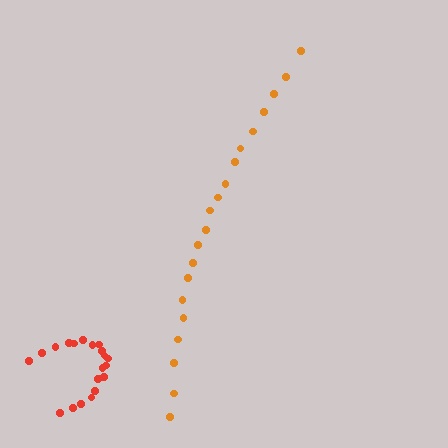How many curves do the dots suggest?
There are 2 distinct paths.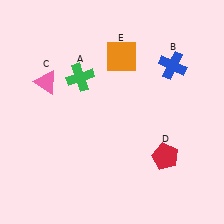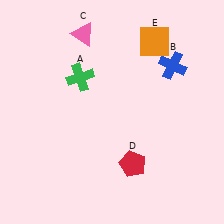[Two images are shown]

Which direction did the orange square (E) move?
The orange square (E) moved right.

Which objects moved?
The objects that moved are: the pink triangle (C), the red pentagon (D), the orange square (E).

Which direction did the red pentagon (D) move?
The red pentagon (D) moved left.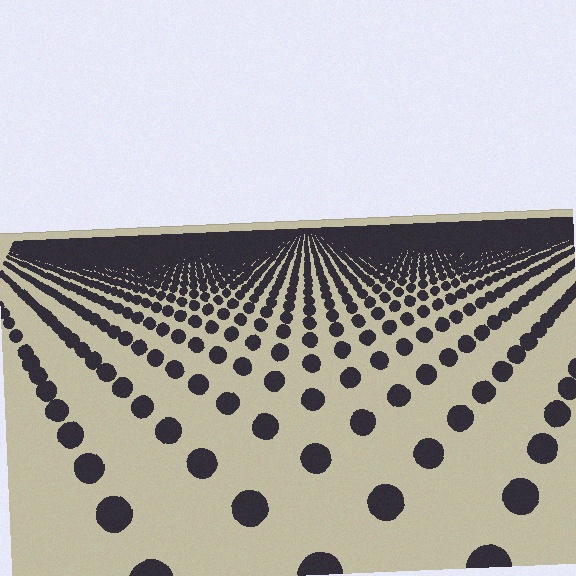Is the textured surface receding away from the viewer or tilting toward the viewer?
The surface is receding away from the viewer. Texture elements get smaller and denser toward the top.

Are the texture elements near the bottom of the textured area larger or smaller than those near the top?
Larger. Near the bottom, elements are closer to the viewer and appear at a bigger on-screen size.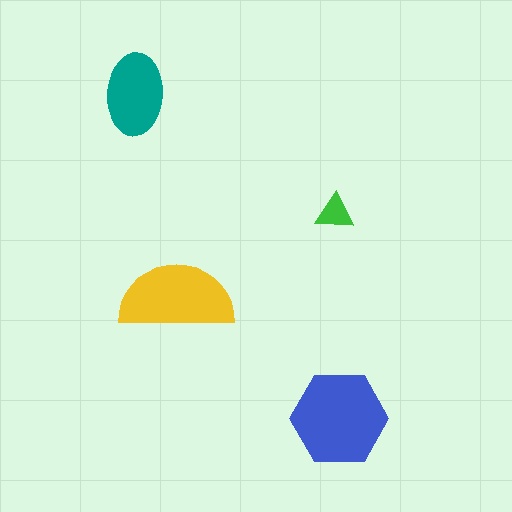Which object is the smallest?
The green triangle.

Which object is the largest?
The blue hexagon.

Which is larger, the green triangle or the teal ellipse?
The teal ellipse.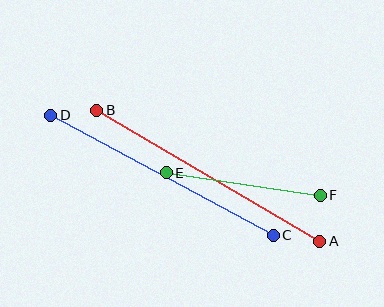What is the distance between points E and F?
The distance is approximately 156 pixels.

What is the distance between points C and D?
The distance is approximately 253 pixels.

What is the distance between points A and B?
The distance is approximately 259 pixels.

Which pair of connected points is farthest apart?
Points A and B are farthest apart.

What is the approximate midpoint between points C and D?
The midpoint is at approximately (162, 175) pixels.